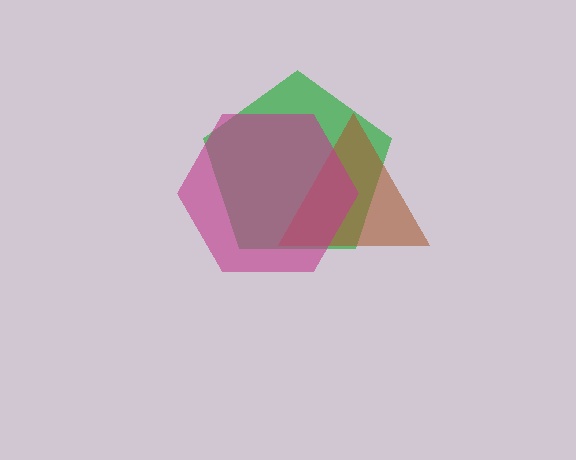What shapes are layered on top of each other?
The layered shapes are: a green pentagon, a brown triangle, a magenta hexagon.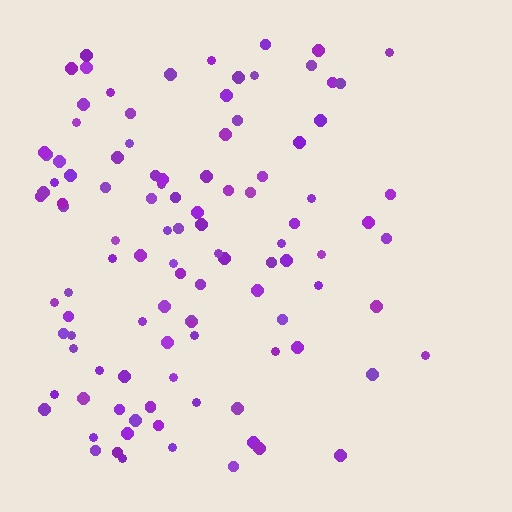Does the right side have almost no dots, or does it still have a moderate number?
Still a moderate number, just noticeably fewer than the left.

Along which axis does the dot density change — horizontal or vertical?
Horizontal.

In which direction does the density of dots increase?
From right to left, with the left side densest.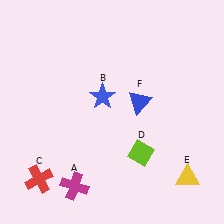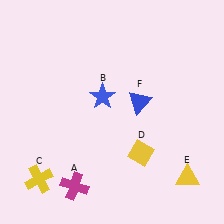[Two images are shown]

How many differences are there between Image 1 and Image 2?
There are 2 differences between the two images.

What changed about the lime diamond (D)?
In Image 1, D is lime. In Image 2, it changed to yellow.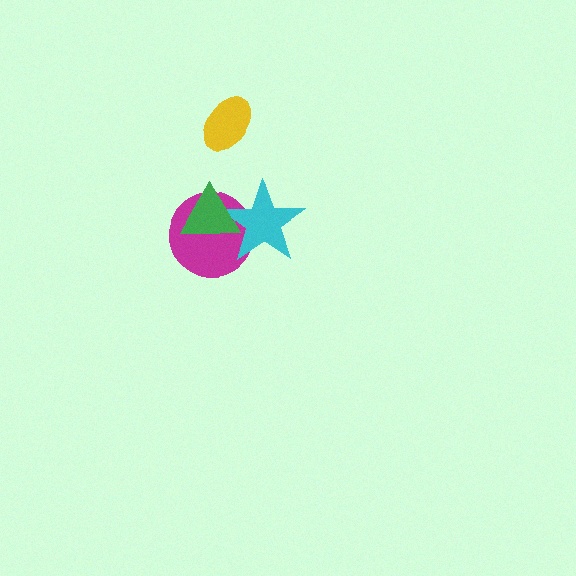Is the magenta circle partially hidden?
Yes, it is partially covered by another shape.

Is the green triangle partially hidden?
No, no other shape covers it.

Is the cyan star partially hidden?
Yes, it is partially covered by another shape.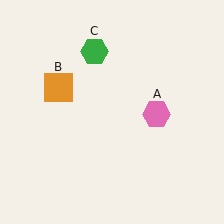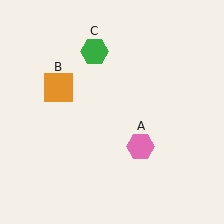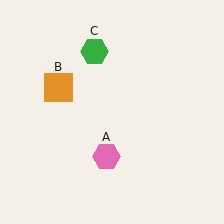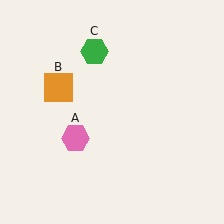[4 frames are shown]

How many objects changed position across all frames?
1 object changed position: pink hexagon (object A).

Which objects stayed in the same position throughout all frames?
Orange square (object B) and green hexagon (object C) remained stationary.